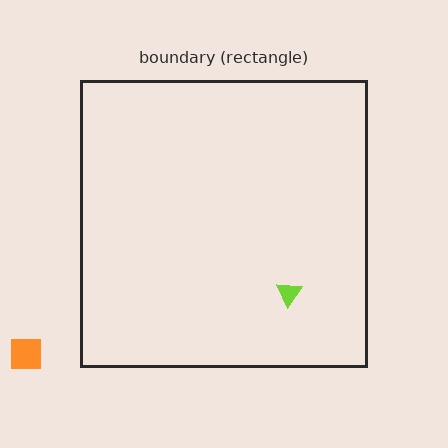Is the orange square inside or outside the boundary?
Outside.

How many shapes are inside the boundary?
1 inside, 1 outside.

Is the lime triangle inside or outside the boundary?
Inside.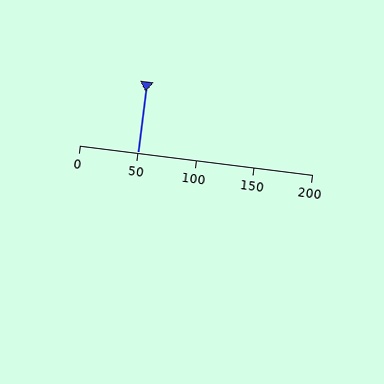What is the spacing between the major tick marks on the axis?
The major ticks are spaced 50 apart.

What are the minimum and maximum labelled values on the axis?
The axis runs from 0 to 200.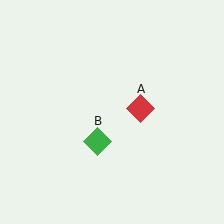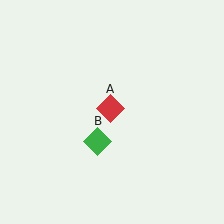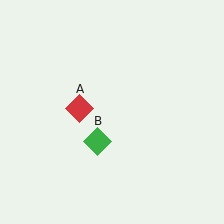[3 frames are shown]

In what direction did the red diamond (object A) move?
The red diamond (object A) moved left.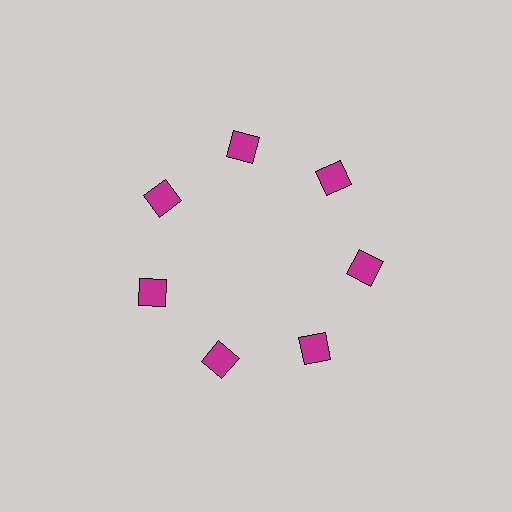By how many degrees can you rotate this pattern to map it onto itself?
The pattern maps onto itself every 51 degrees of rotation.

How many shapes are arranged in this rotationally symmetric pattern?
There are 7 shapes, arranged in 7 groups of 1.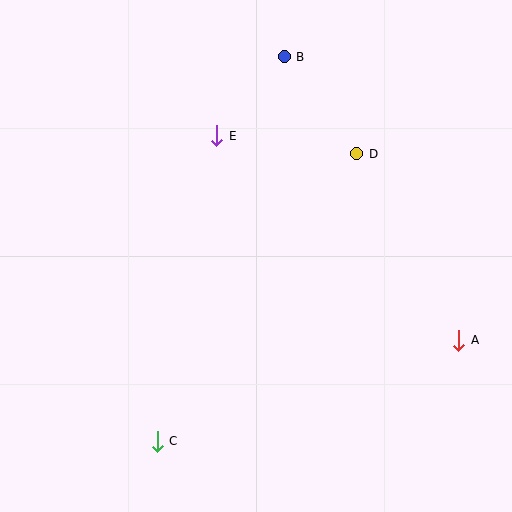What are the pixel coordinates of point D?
Point D is at (357, 154).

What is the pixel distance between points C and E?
The distance between C and E is 311 pixels.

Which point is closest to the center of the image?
Point E at (217, 136) is closest to the center.